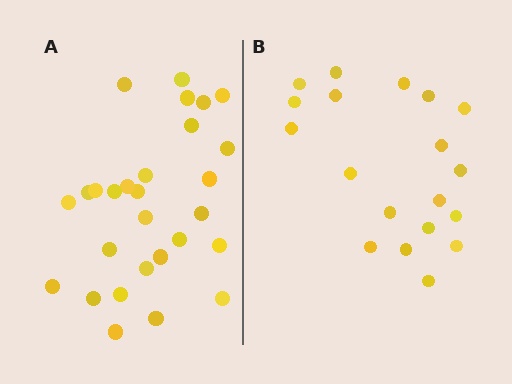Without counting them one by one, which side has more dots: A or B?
Region A (the left region) has more dots.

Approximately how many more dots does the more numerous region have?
Region A has roughly 8 or so more dots than region B.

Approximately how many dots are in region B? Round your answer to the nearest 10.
About 20 dots. (The exact count is 19, which rounds to 20.)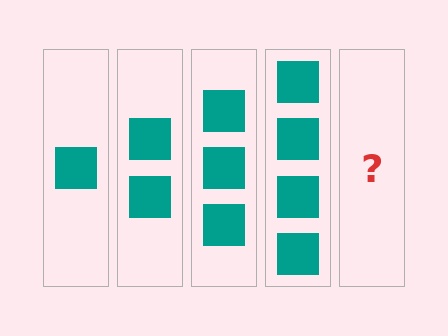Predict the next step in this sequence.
The next step is 5 squares.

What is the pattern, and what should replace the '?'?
The pattern is that each step adds one more square. The '?' should be 5 squares.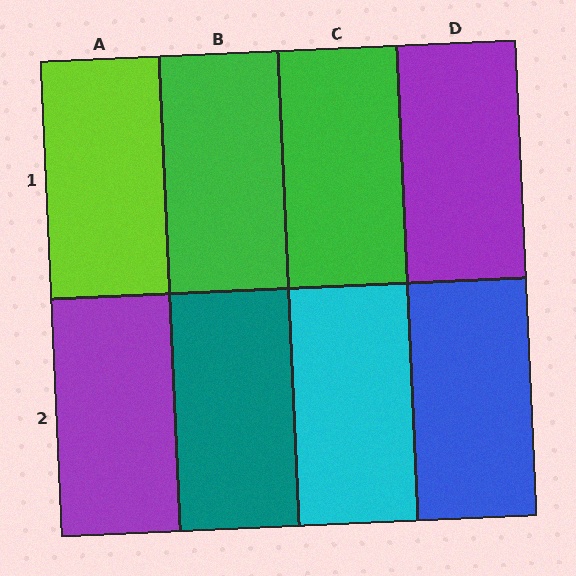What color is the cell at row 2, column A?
Purple.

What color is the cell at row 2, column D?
Blue.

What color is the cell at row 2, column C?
Cyan.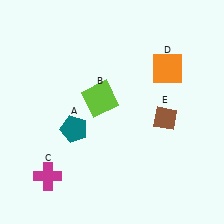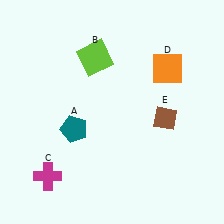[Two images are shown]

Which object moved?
The lime square (B) moved up.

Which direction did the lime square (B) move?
The lime square (B) moved up.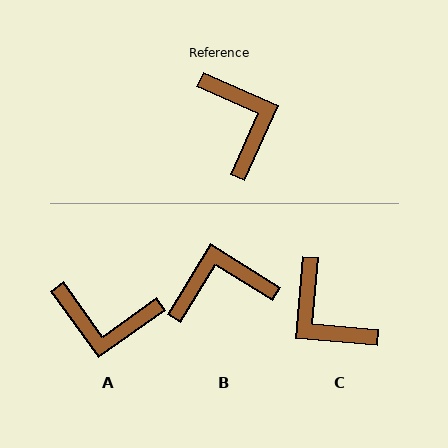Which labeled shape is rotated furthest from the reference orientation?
C, about 161 degrees away.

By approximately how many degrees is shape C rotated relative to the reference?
Approximately 161 degrees clockwise.